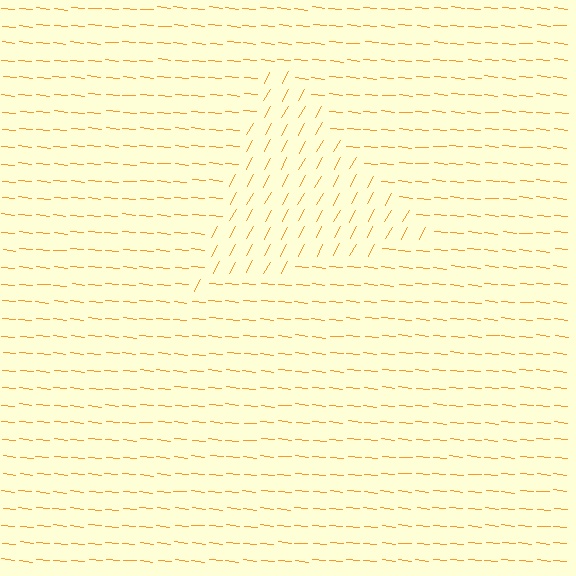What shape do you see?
I see a triangle.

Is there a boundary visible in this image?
Yes, there is a texture boundary formed by a change in line orientation.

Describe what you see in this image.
The image is filled with small orange line segments. A triangle region in the image has lines oriented differently from the surrounding lines, creating a visible texture boundary.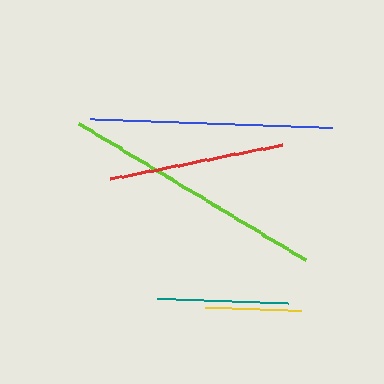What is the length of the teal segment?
The teal segment is approximately 131 pixels long.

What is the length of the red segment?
The red segment is approximately 174 pixels long.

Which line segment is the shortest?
The yellow line is the shortest at approximately 96 pixels.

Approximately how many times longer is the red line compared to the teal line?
The red line is approximately 1.3 times the length of the teal line.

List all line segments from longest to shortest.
From longest to shortest: lime, blue, red, teal, yellow.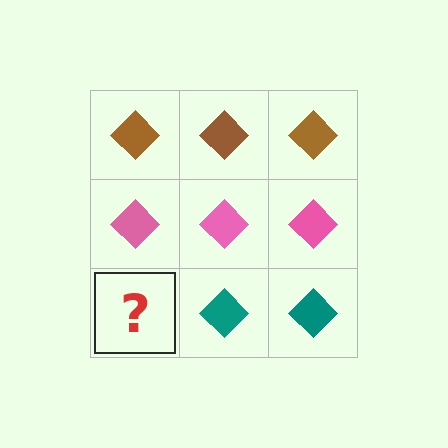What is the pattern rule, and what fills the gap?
The rule is that each row has a consistent color. The gap should be filled with a teal diamond.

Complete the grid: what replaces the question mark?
The question mark should be replaced with a teal diamond.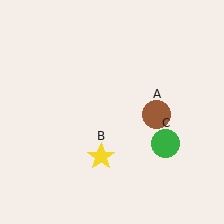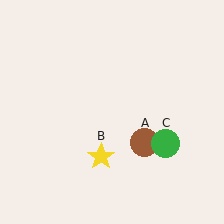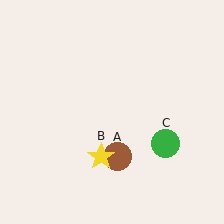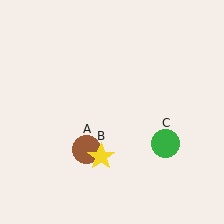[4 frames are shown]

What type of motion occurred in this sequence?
The brown circle (object A) rotated clockwise around the center of the scene.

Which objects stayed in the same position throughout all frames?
Yellow star (object B) and green circle (object C) remained stationary.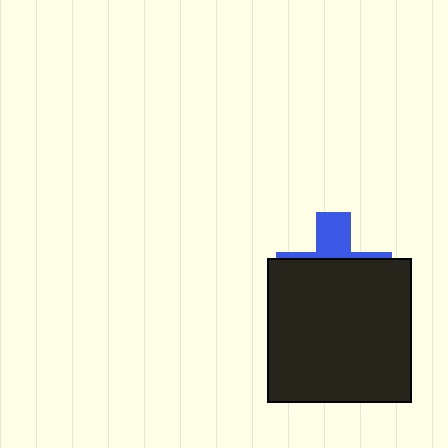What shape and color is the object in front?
The object in front is a black square.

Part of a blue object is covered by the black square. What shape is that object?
It is a cross.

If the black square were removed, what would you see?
You would see the complete blue cross.